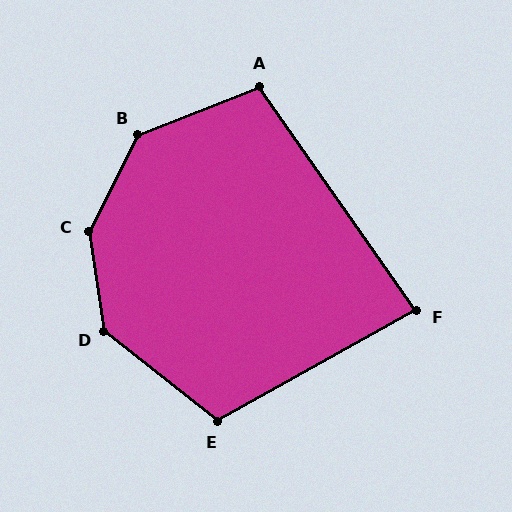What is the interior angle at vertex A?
Approximately 103 degrees (obtuse).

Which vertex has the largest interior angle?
C, at approximately 144 degrees.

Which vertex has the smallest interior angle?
F, at approximately 84 degrees.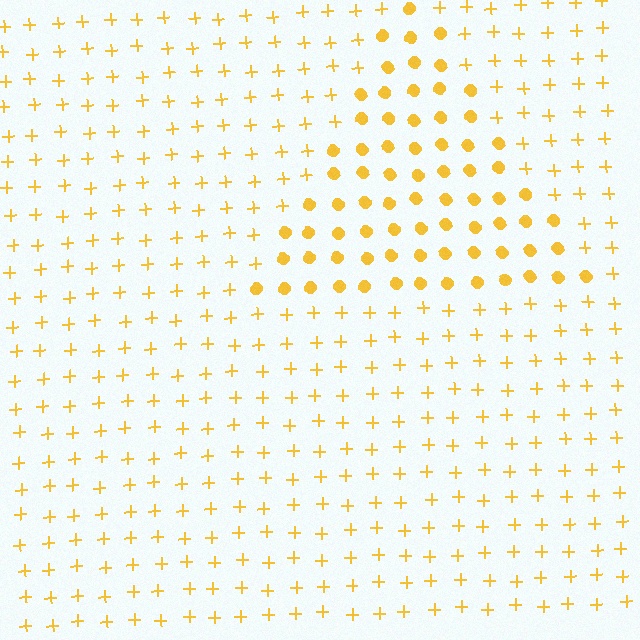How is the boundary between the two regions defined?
The boundary is defined by a change in element shape: circles inside vs. plus signs outside. All elements share the same color and spacing.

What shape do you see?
I see a triangle.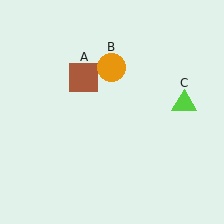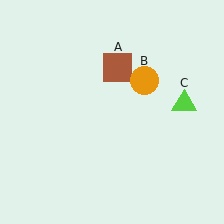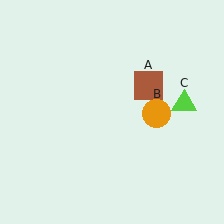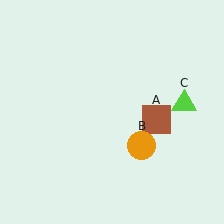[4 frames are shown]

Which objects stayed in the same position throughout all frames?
Lime triangle (object C) remained stationary.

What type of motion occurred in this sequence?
The brown square (object A), orange circle (object B) rotated clockwise around the center of the scene.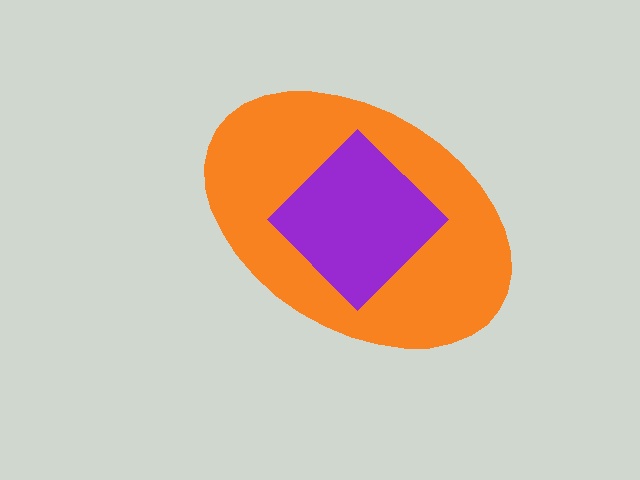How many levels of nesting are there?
2.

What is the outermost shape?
The orange ellipse.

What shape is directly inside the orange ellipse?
The purple diamond.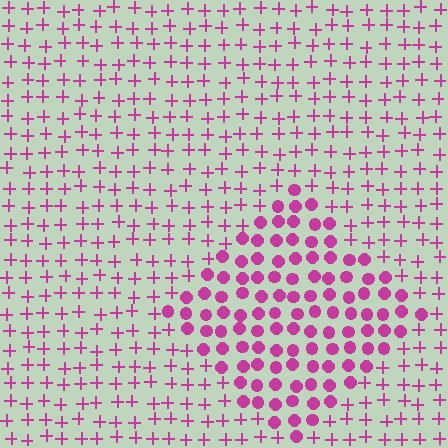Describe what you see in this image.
The image is filled with small magenta elements arranged in a uniform grid. A diamond-shaped region contains circles, while the surrounding area contains plus signs. The boundary is defined purely by the change in element shape.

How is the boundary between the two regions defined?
The boundary is defined by a change in element shape: circles inside vs. plus signs outside. All elements share the same color and spacing.